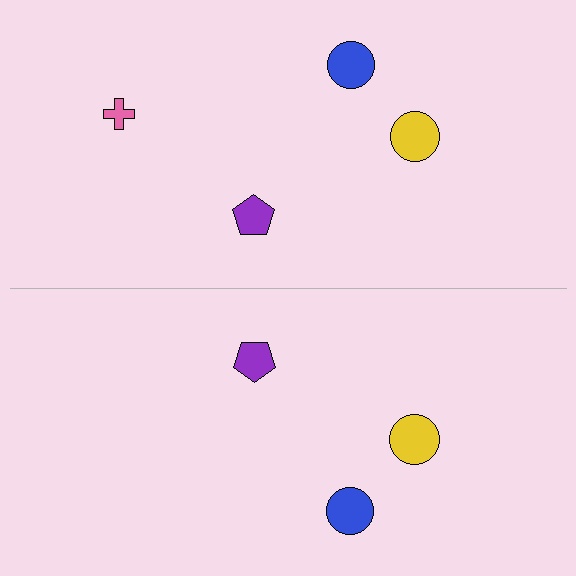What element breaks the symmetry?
A pink cross is missing from the bottom side.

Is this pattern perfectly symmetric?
No, the pattern is not perfectly symmetric. A pink cross is missing from the bottom side.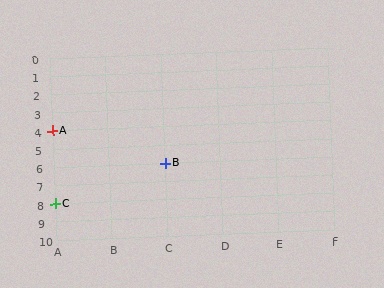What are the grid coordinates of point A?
Point A is at grid coordinates (A, 4).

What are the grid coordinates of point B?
Point B is at grid coordinates (C, 6).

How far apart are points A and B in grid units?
Points A and B are 2 columns and 2 rows apart (about 2.8 grid units diagonally).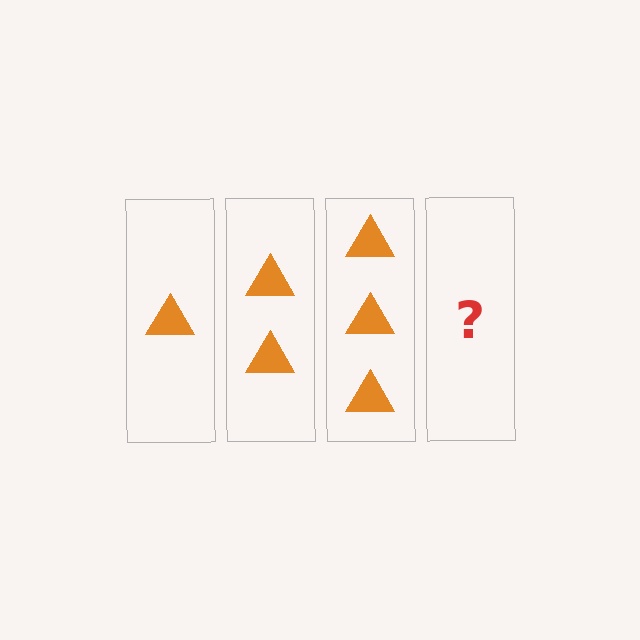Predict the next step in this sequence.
The next step is 4 triangles.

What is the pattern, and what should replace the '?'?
The pattern is that each step adds one more triangle. The '?' should be 4 triangles.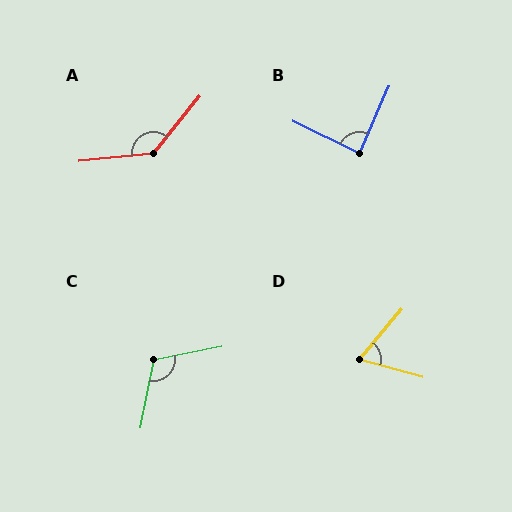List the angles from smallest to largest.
D (65°), B (88°), C (112°), A (135°).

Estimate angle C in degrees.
Approximately 112 degrees.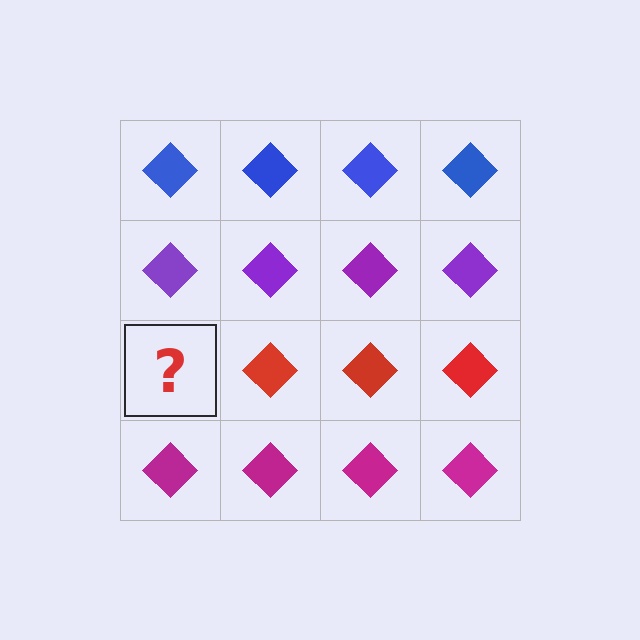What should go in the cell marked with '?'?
The missing cell should contain a red diamond.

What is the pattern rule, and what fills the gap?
The rule is that each row has a consistent color. The gap should be filled with a red diamond.